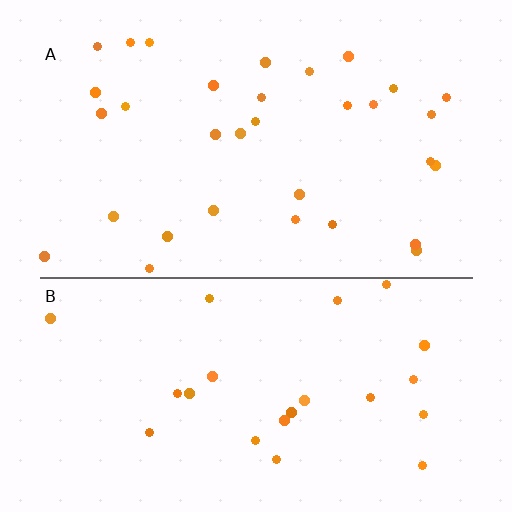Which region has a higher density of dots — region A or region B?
A (the top).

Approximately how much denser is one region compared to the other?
Approximately 1.4× — region A over region B.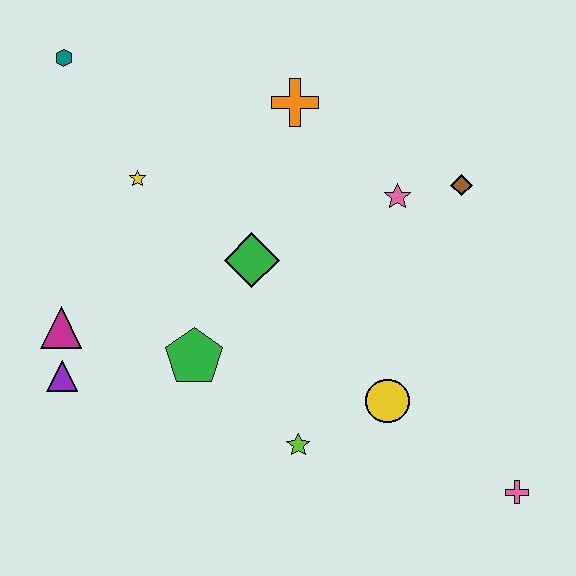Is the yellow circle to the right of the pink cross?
No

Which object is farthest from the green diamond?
The pink cross is farthest from the green diamond.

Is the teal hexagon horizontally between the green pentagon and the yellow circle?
No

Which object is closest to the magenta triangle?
The purple triangle is closest to the magenta triangle.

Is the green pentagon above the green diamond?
No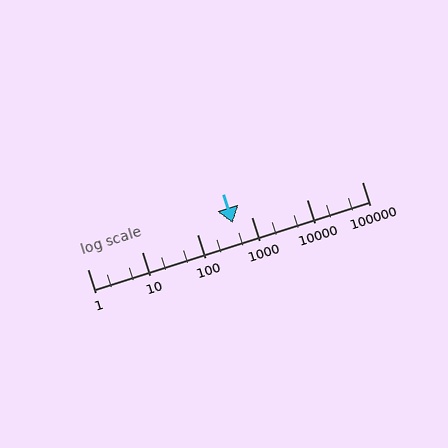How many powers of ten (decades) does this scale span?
The scale spans 5 decades, from 1 to 100000.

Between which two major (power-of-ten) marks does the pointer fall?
The pointer is between 100 and 1000.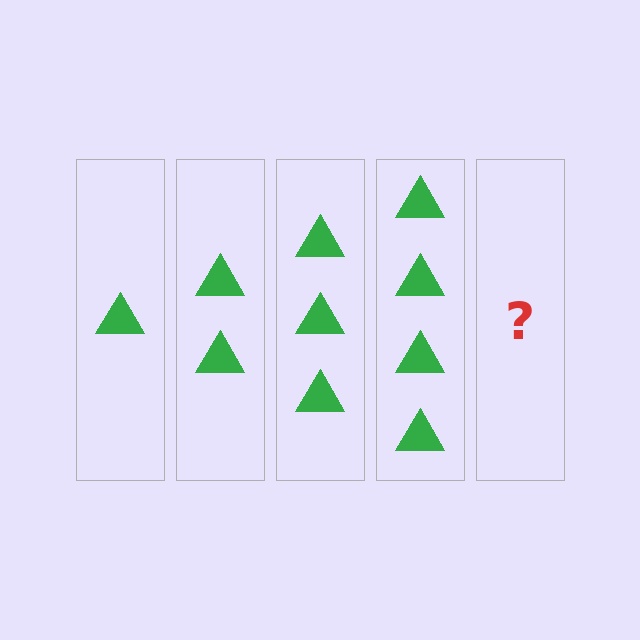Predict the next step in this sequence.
The next step is 5 triangles.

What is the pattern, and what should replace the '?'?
The pattern is that each step adds one more triangle. The '?' should be 5 triangles.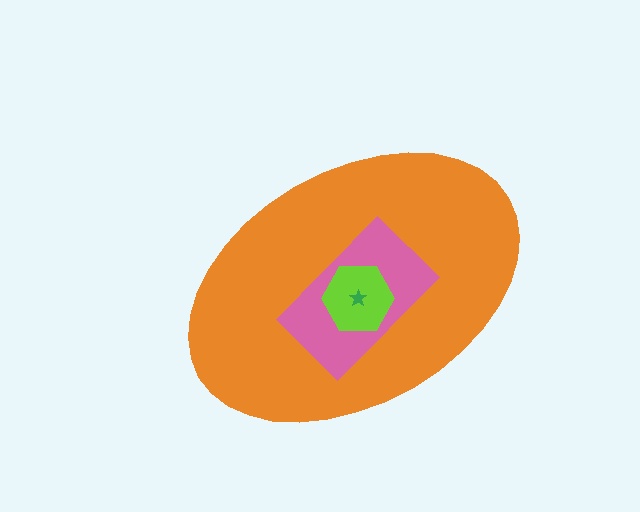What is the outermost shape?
The orange ellipse.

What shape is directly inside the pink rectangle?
The lime hexagon.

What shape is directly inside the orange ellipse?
The pink rectangle.